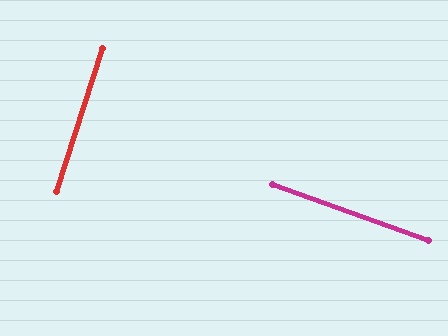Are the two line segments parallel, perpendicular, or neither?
Perpendicular — they meet at approximately 88°.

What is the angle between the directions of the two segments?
Approximately 88 degrees.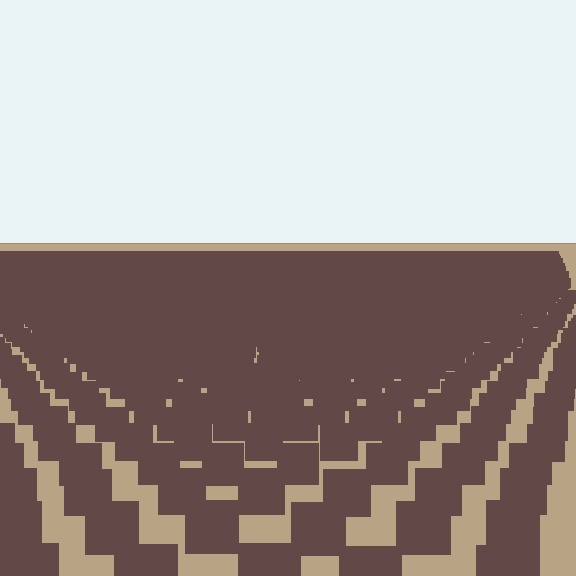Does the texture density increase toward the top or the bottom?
Density increases toward the top.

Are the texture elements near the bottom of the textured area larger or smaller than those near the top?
Larger. Near the bottom, elements are closer to the viewer and appear at a bigger on-screen size.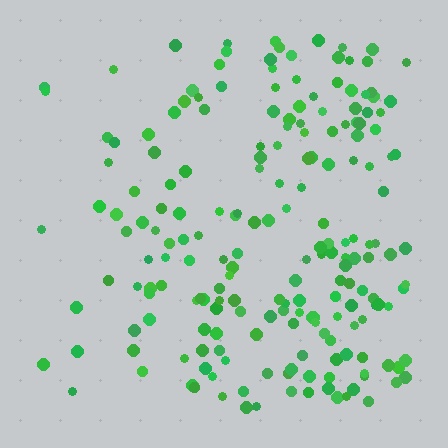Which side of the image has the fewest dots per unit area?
The left.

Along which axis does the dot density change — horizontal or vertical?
Horizontal.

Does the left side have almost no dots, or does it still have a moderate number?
Still a moderate number, just noticeably fewer than the right.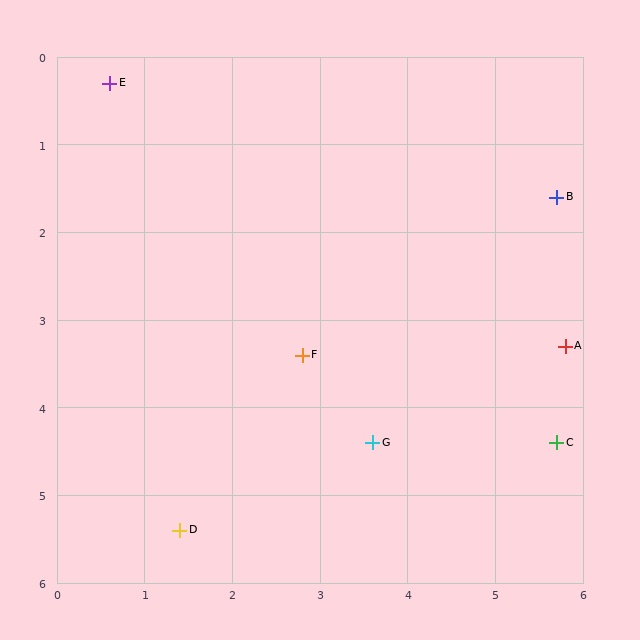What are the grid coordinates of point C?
Point C is at approximately (5.7, 4.4).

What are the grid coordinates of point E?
Point E is at approximately (0.6, 0.3).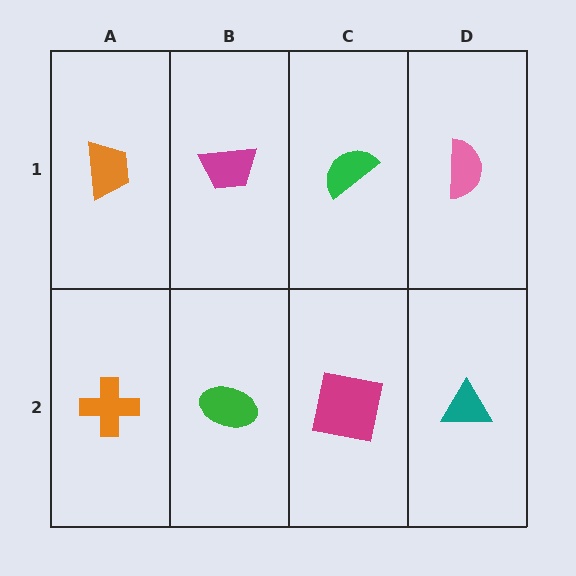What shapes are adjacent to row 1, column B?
A green ellipse (row 2, column B), an orange trapezoid (row 1, column A), a green semicircle (row 1, column C).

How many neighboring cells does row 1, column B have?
3.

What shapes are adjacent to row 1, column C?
A magenta square (row 2, column C), a magenta trapezoid (row 1, column B), a pink semicircle (row 1, column D).